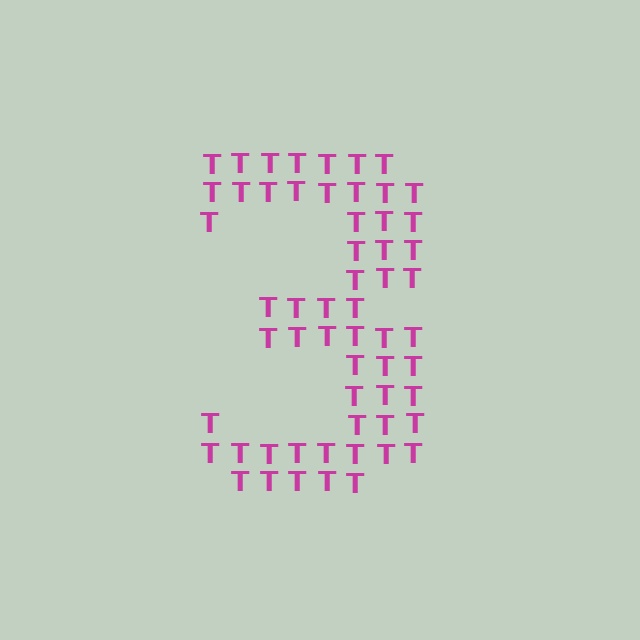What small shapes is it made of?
It is made of small letter T's.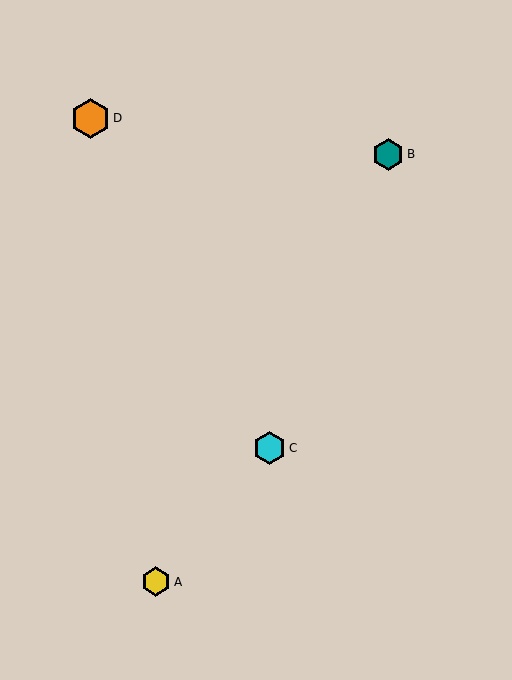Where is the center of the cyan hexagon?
The center of the cyan hexagon is at (269, 448).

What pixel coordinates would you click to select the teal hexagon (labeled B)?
Click at (388, 154) to select the teal hexagon B.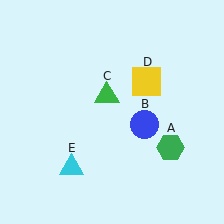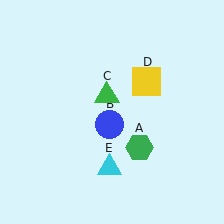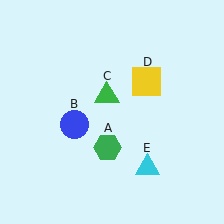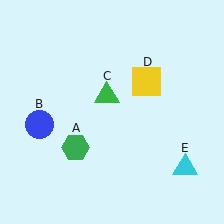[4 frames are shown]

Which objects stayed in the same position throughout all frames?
Green triangle (object C) and yellow square (object D) remained stationary.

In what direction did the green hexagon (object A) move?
The green hexagon (object A) moved left.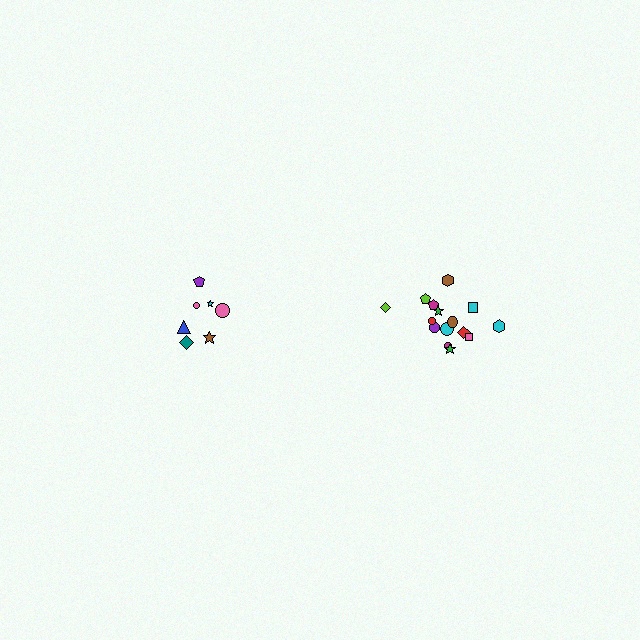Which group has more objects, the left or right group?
The right group.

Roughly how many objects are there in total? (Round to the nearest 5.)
Roughly 20 objects in total.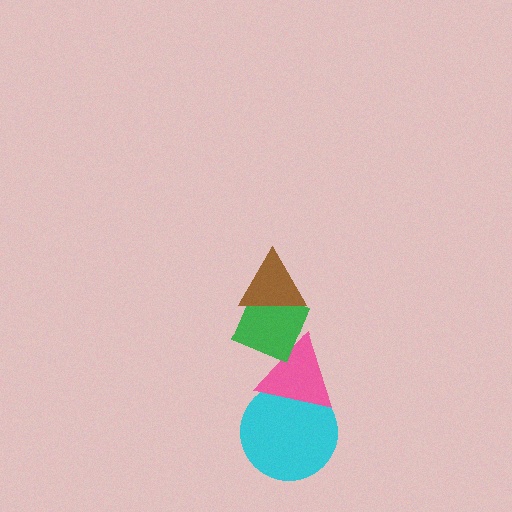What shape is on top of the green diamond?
The brown triangle is on top of the green diamond.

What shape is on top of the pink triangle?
The green diamond is on top of the pink triangle.